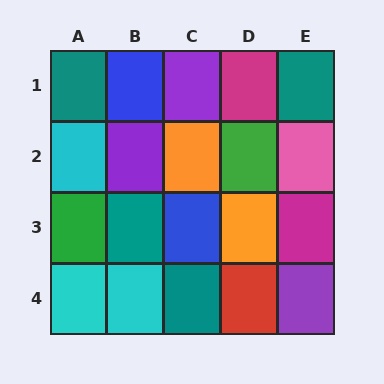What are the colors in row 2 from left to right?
Cyan, purple, orange, green, pink.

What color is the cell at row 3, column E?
Magenta.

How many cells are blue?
2 cells are blue.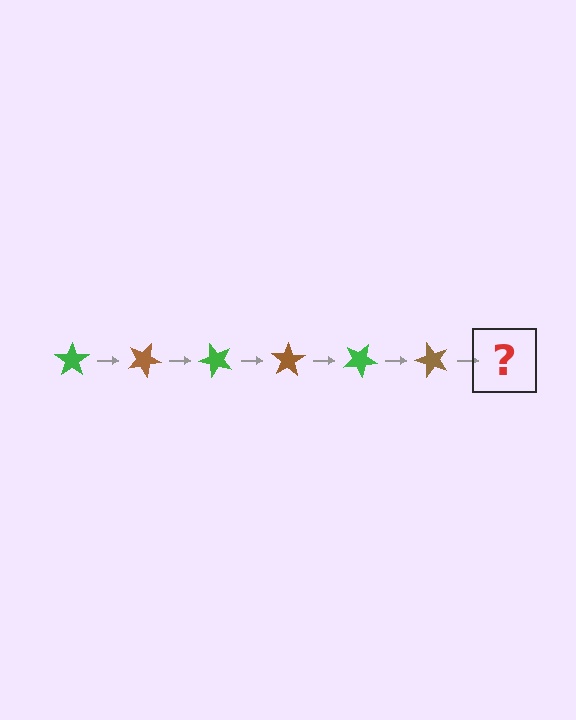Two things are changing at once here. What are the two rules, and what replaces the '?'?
The two rules are that it rotates 25 degrees each step and the color cycles through green and brown. The '?' should be a green star, rotated 150 degrees from the start.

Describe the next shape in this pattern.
It should be a green star, rotated 150 degrees from the start.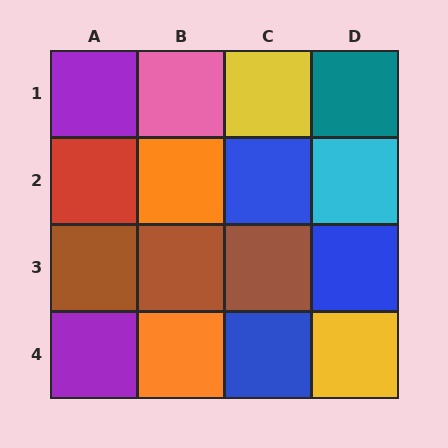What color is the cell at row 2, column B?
Orange.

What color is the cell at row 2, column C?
Blue.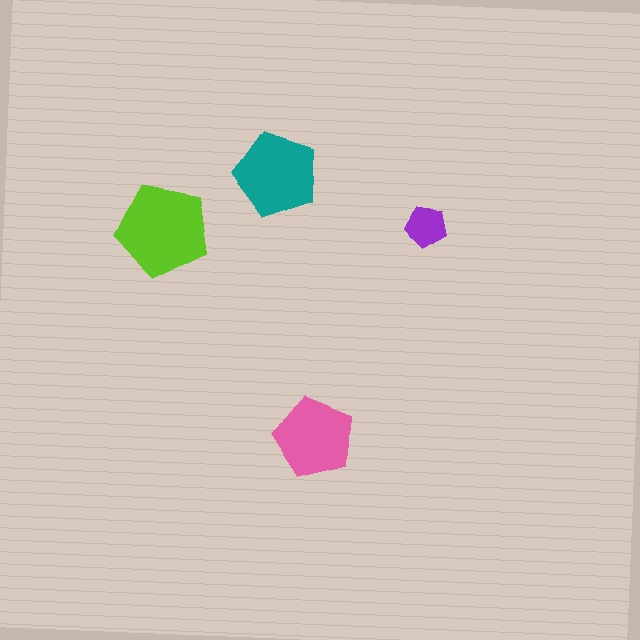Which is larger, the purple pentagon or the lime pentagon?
The lime one.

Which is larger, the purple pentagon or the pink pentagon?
The pink one.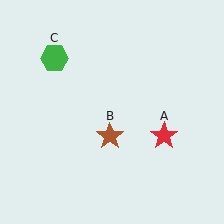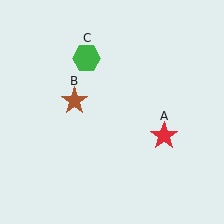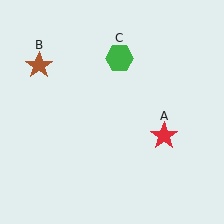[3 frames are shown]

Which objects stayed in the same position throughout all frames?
Red star (object A) remained stationary.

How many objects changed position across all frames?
2 objects changed position: brown star (object B), green hexagon (object C).